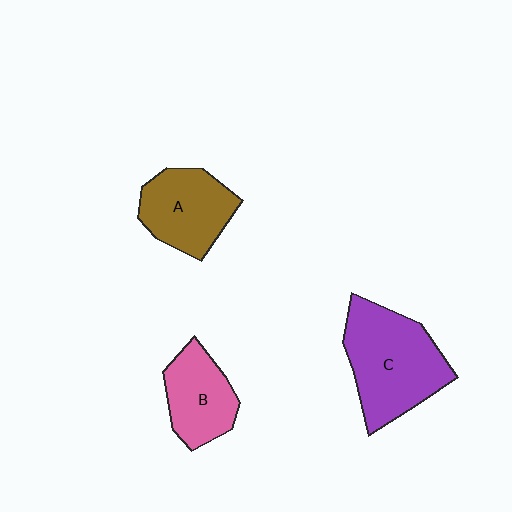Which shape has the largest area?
Shape C (purple).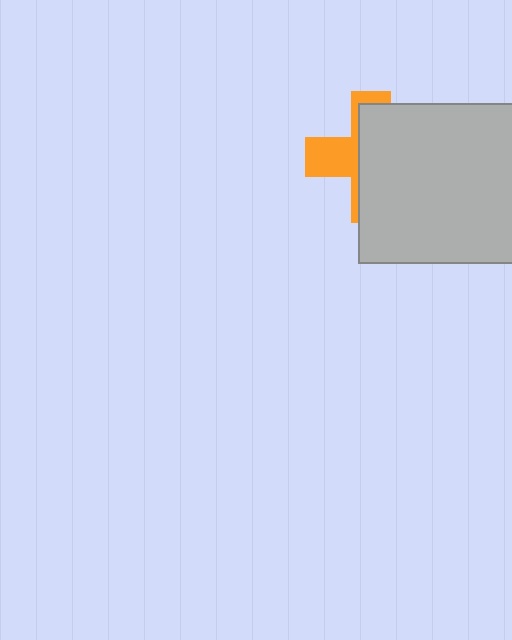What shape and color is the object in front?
The object in front is a light gray rectangle.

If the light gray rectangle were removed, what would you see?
You would see the complete orange cross.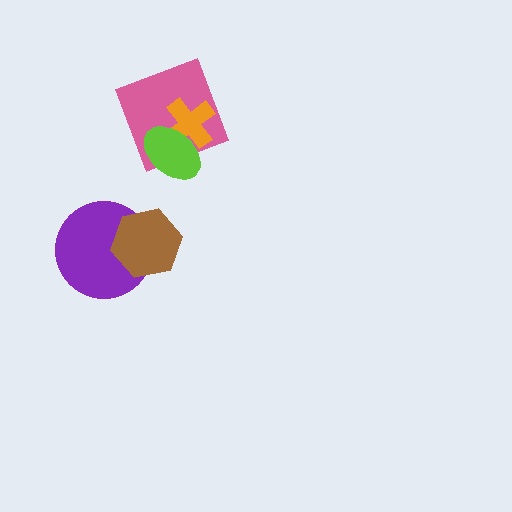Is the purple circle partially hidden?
Yes, it is partially covered by another shape.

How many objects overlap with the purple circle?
1 object overlaps with the purple circle.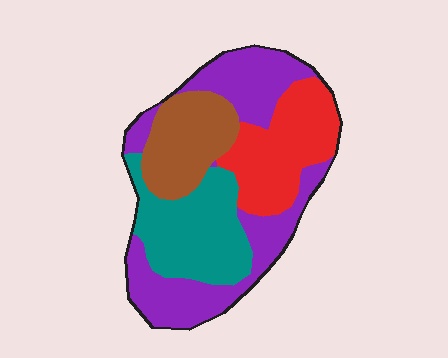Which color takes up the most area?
Purple, at roughly 35%.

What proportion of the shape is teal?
Teal covers 24% of the shape.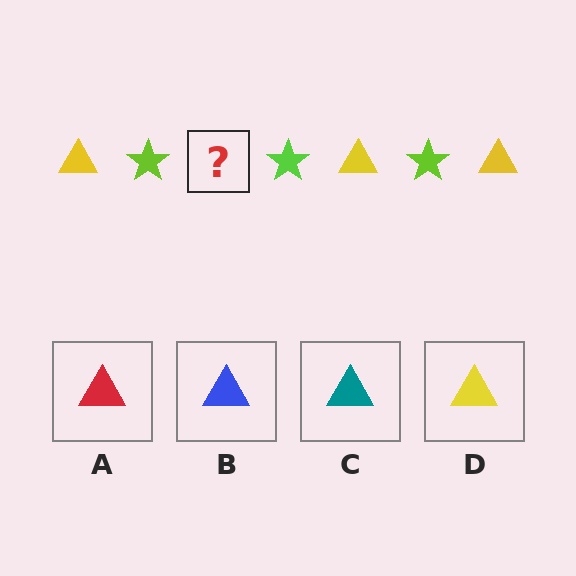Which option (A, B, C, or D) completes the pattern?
D.